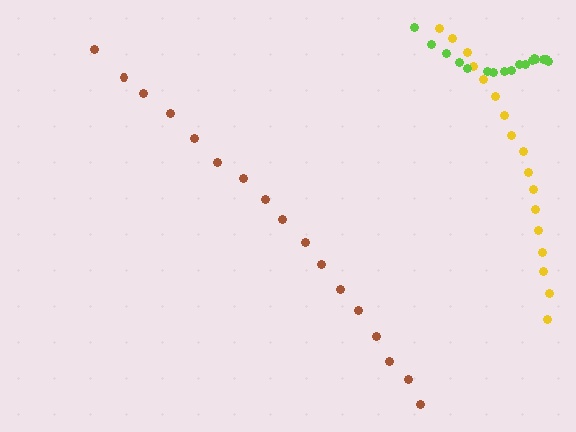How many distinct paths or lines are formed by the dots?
There are 3 distinct paths.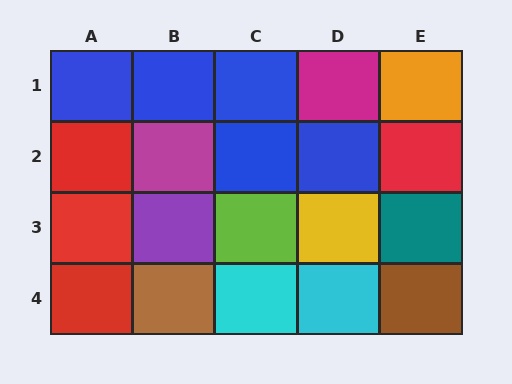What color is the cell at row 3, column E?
Teal.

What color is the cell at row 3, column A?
Red.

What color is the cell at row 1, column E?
Orange.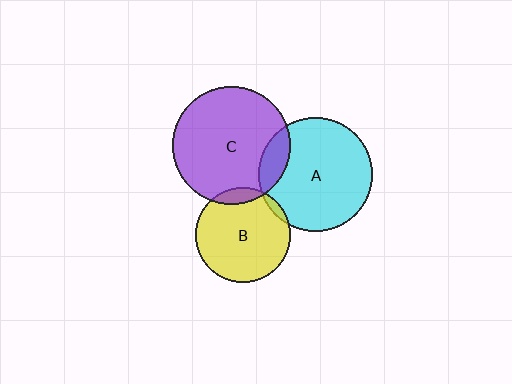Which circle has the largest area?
Circle C (purple).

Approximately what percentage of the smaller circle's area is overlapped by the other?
Approximately 10%.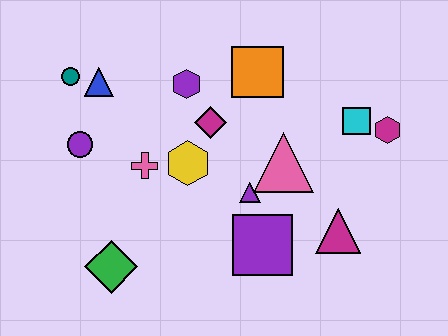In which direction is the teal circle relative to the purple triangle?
The teal circle is to the left of the purple triangle.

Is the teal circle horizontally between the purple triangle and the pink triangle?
No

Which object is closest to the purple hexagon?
The magenta diamond is closest to the purple hexagon.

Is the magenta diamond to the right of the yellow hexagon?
Yes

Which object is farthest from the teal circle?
The magenta hexagon is farthest from the teal circle.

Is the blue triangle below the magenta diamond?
No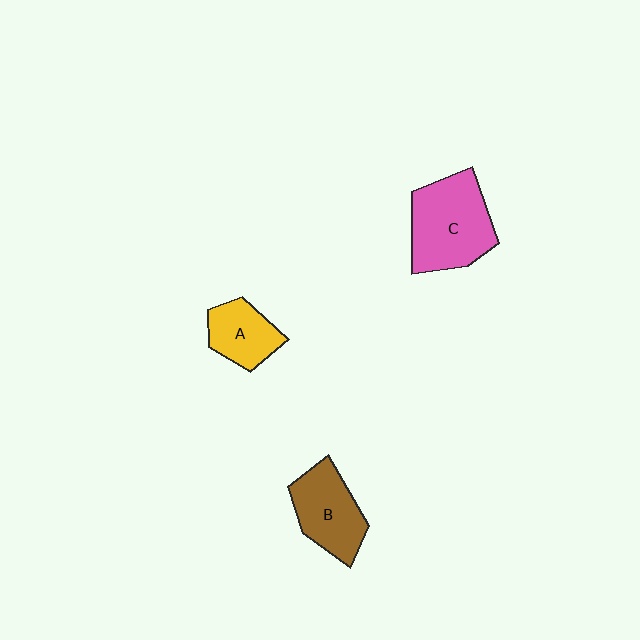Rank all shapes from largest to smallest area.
From largest to smallest: C (pink), B (brown), A (yellow).